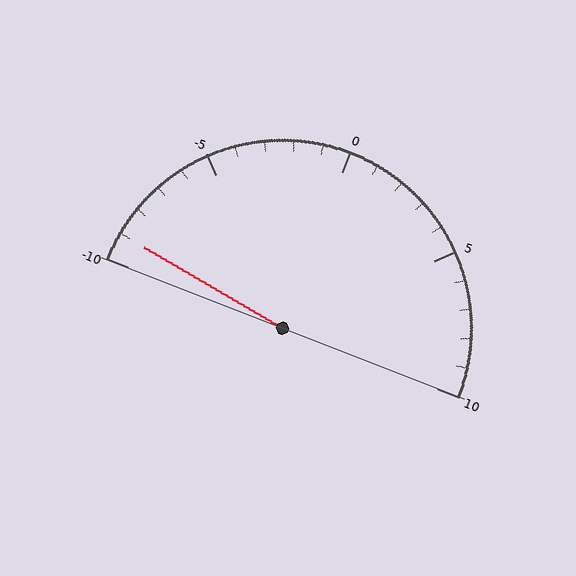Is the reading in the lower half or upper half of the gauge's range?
The reading is in the lower half of the range (-10 to 10).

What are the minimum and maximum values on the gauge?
The gauge ranges from -10 to 10.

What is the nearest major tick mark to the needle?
The nearest major tick mark is -10.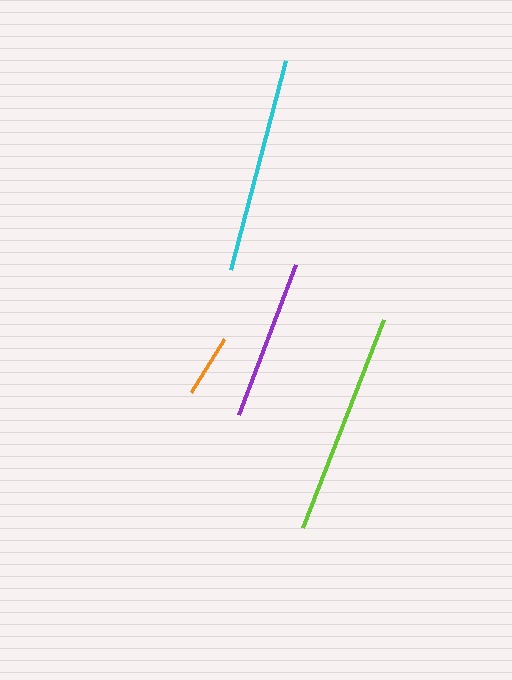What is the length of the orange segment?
The orange segment is approximately 62 pixels long.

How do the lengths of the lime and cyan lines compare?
The lime and cyan lines are approximately the same length.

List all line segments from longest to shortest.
From longest to shortest: lime, cyan, purple, orange.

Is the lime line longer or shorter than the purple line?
The lime line is longer than the purple line.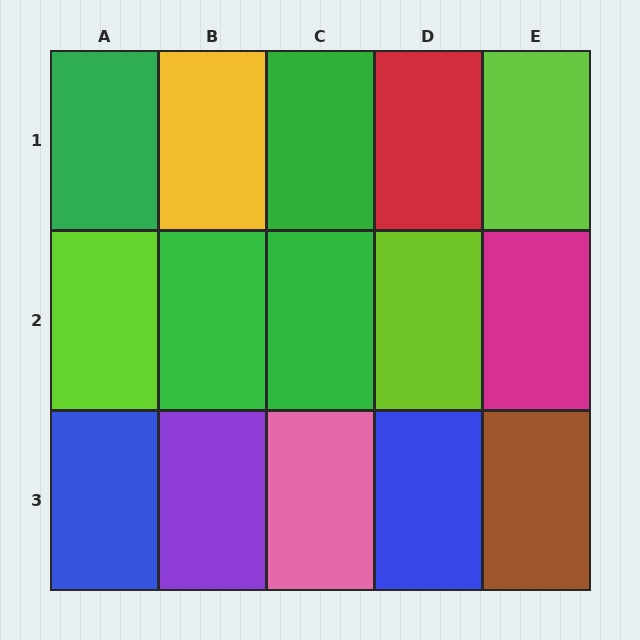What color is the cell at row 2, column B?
Green.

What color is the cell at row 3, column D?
Blue.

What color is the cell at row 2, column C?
Green.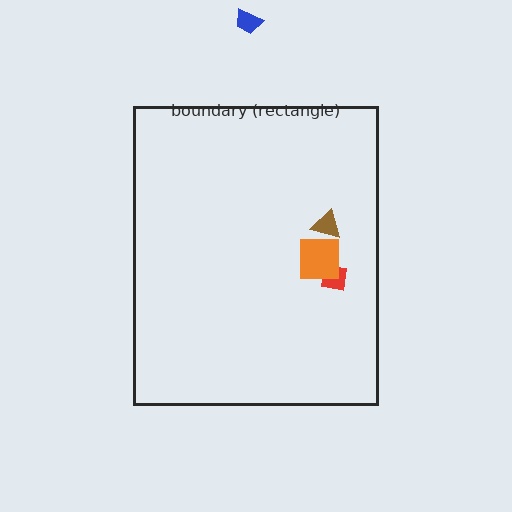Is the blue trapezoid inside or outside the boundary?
Outside.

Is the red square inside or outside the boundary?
Inside.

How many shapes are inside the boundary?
4 inside, 1 outside.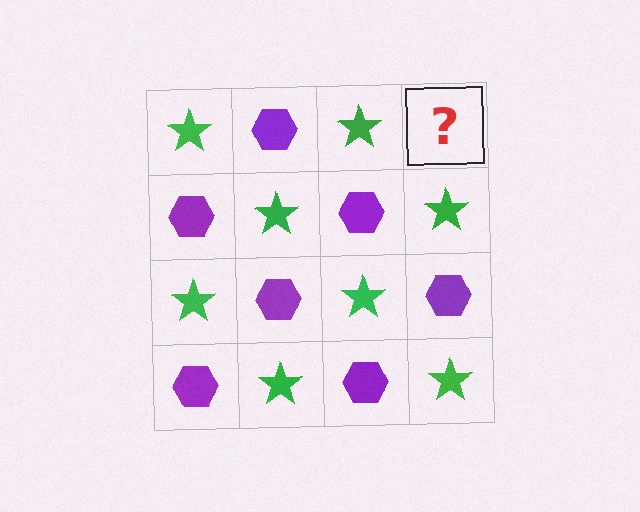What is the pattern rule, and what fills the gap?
The rule is that it alternates green star and purple hexagon in a checkerboard pattern. The gap should be filled with a purple hexagon.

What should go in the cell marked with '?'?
The missing cell should contain a purple hexagon.